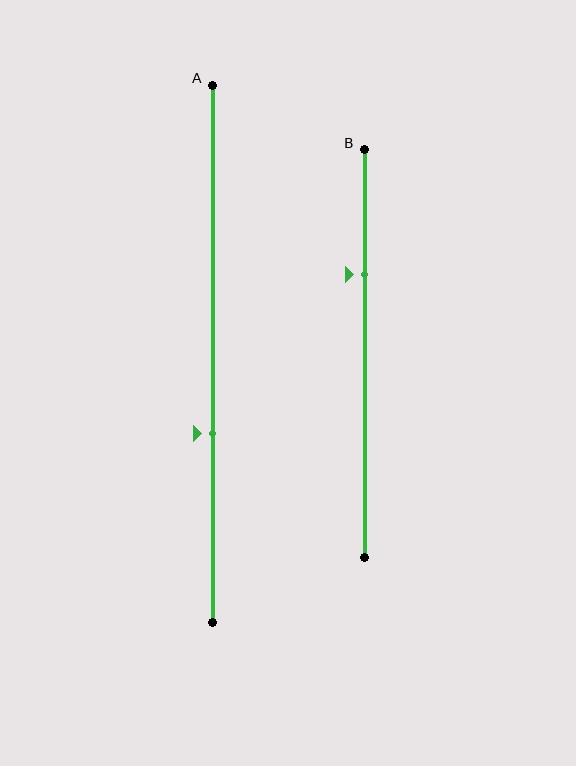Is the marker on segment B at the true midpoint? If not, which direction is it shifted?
No, the marker on segment B is shifted upward by about 19% of the segment length.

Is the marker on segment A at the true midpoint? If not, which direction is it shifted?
No, the marker on segment A is shifted downward by about 15% of the segment length.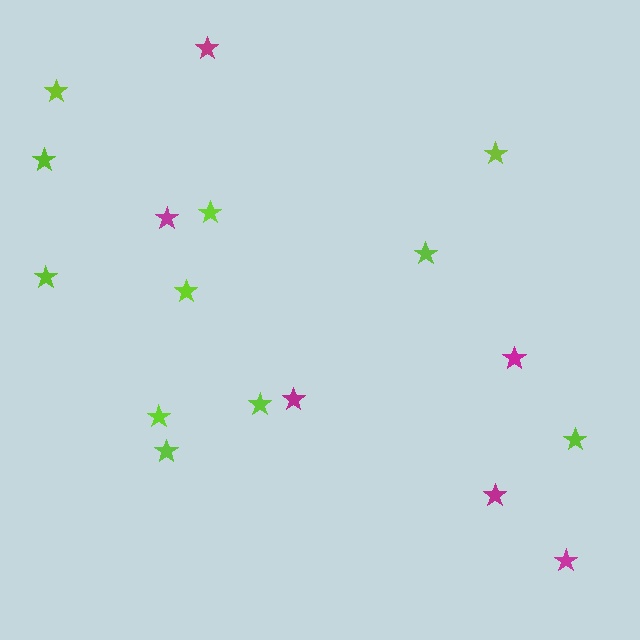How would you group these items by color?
There are 2 groups: one group of lime stars (11) and one group of magenta stars (6).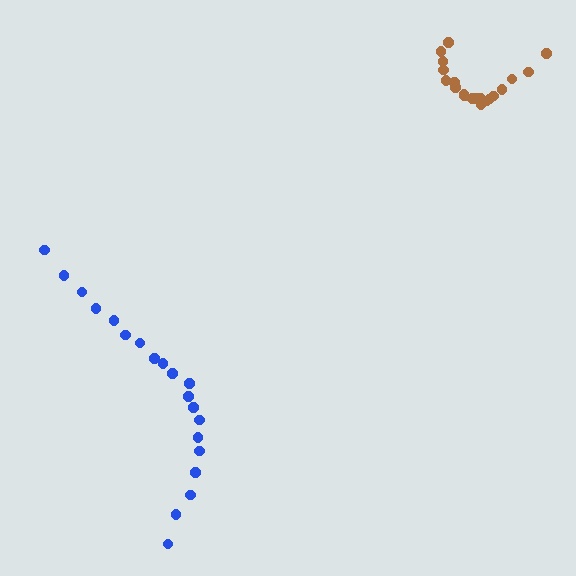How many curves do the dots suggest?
There are 2 distinct paths.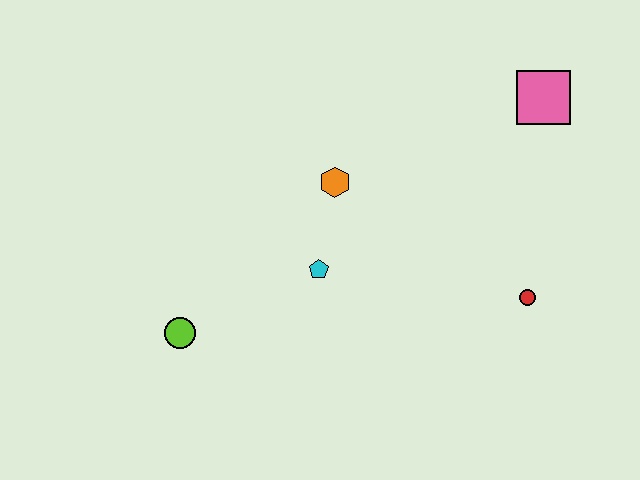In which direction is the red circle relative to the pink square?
The red circle is below the pink square.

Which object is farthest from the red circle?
The lime circle is farthest from the red circle.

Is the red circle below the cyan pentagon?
Yes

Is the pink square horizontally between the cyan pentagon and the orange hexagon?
No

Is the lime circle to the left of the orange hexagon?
Yes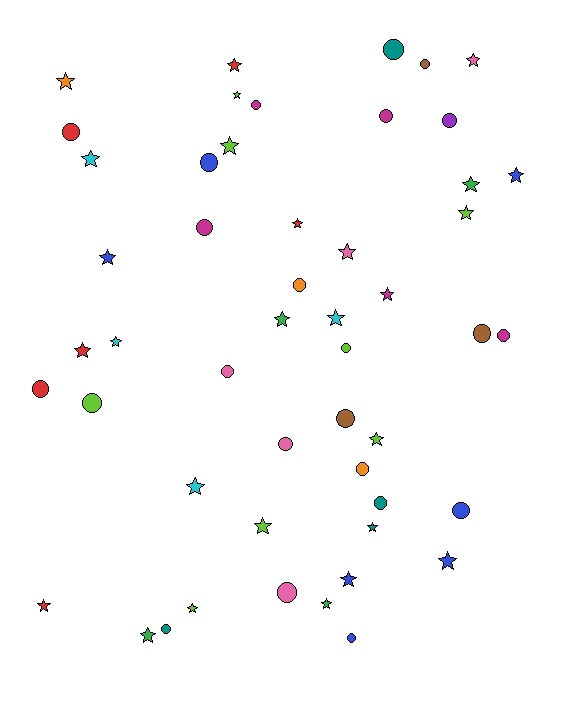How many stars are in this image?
There are 27 stars.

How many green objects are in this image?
There are 4 green objects.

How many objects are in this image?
There are 50 objects.